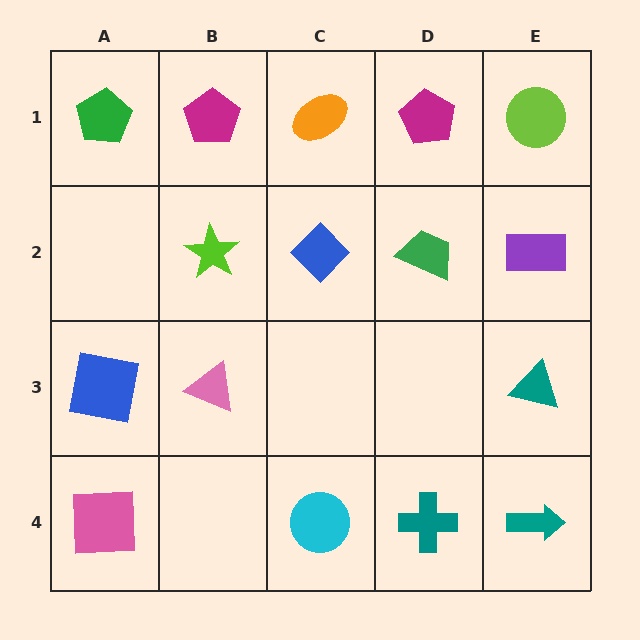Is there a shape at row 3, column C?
No, that cell is empty.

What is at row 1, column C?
An orange ellipse.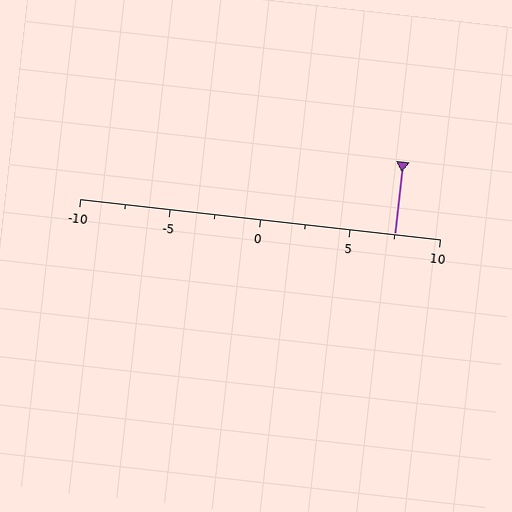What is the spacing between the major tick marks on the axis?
The major ticks are spaced 5 apart.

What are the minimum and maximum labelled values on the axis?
The axis runs from -10 to 10.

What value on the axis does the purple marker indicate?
The marker indicates approximately 7.5.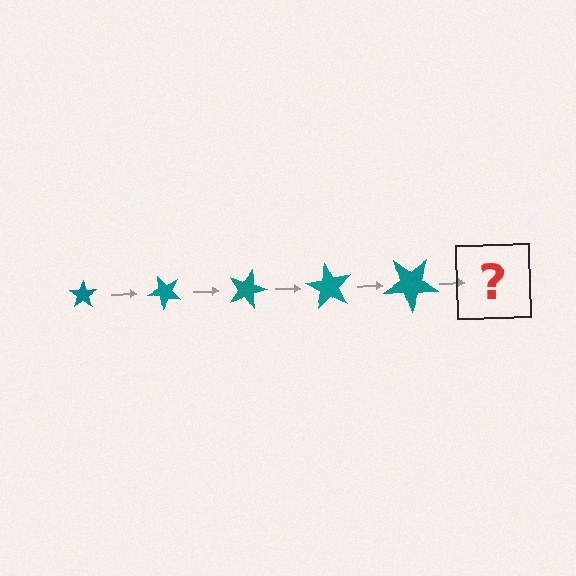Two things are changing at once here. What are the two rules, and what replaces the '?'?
The two rules are that the star grows larger each step and it rotates 45 degrees each step. The '?' should be a star, larger than the previous one and rotated 225 degrees from the start.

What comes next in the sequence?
The next element should be a star, larger than the previous one and rotated 225 degrees from the start.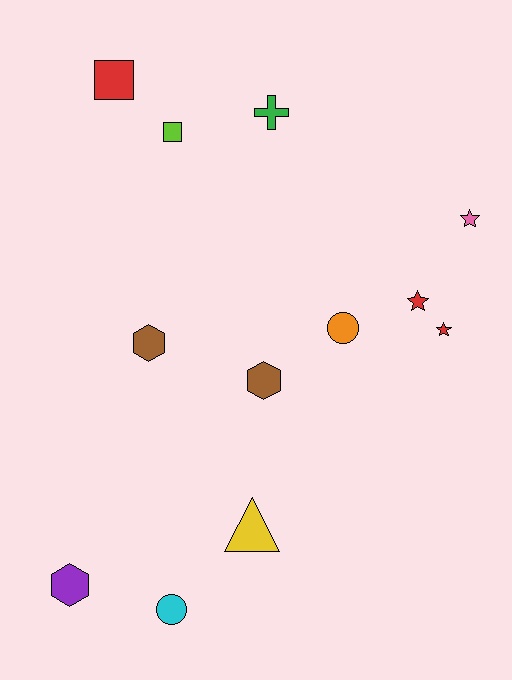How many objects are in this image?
There are 12 objects.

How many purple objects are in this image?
There is 1 purple object.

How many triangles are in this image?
There is 1 triangle.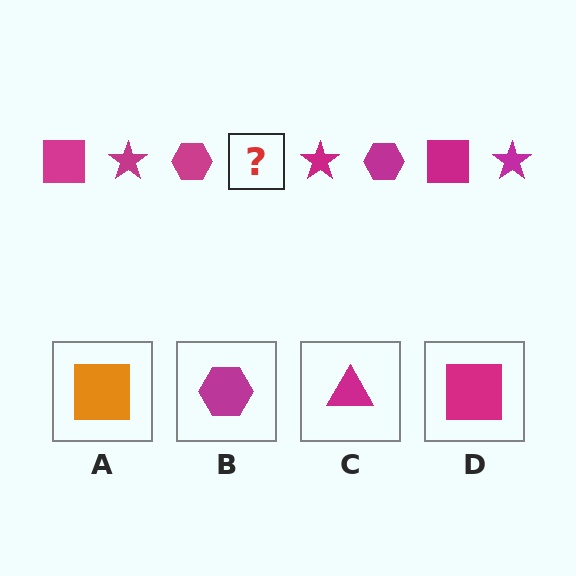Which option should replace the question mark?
Option D.